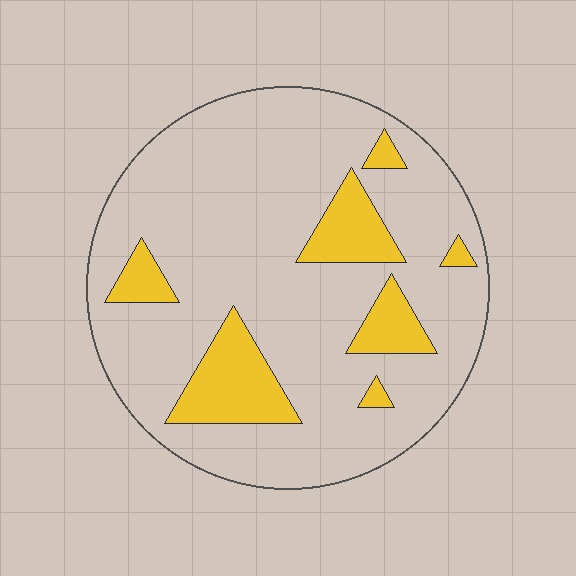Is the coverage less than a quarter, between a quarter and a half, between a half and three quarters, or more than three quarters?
Less than a quarter.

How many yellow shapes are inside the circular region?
7.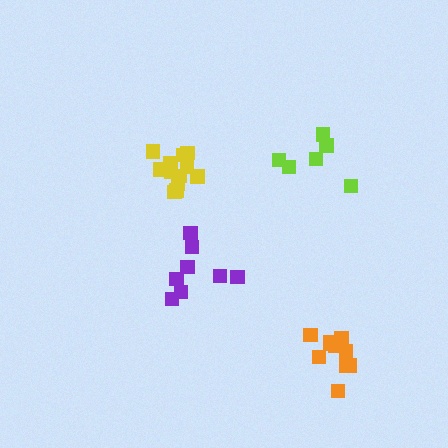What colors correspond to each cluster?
The clusters are colored: lime, orange, yellow, purple.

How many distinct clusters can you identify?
There are 4 distinct clusters.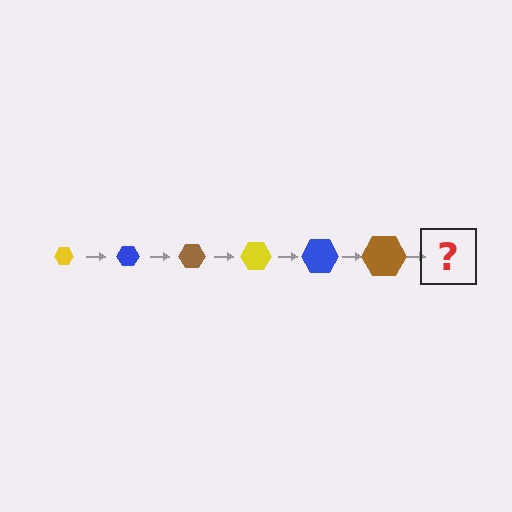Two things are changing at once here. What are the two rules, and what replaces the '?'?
The two rules are that the hexagon grows larger each step and the color cycles through yellow, blue, and brown. The '?' should be a yellow hexagon, larger than the previous one.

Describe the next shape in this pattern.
It should be a yellow hexagon, larger than the previous one.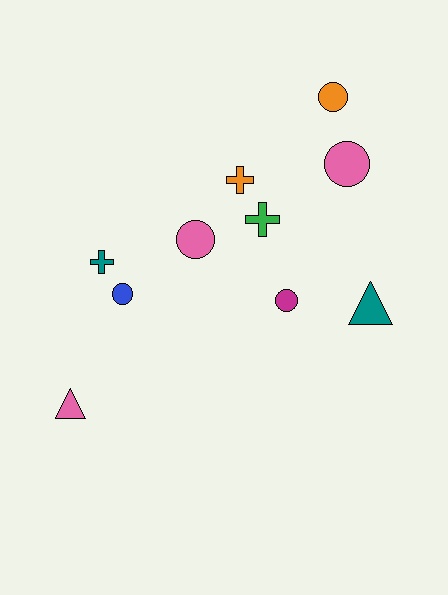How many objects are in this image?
There are 10 objects.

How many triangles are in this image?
There are 2 triangles.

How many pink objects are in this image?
There are 3 pink objects.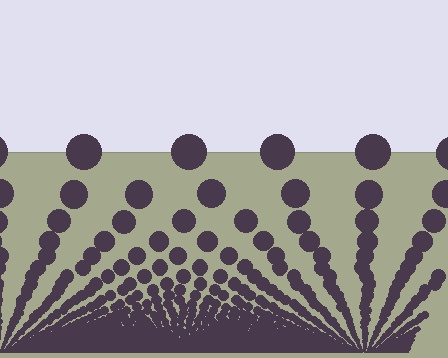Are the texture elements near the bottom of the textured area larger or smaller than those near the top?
Smaller. The gradient is inverted — elements near the bottom are smaller and denser.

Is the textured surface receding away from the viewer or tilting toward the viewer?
The surface appears to tilt toward the viewer. Texture elements get larger and sparser toward the top.